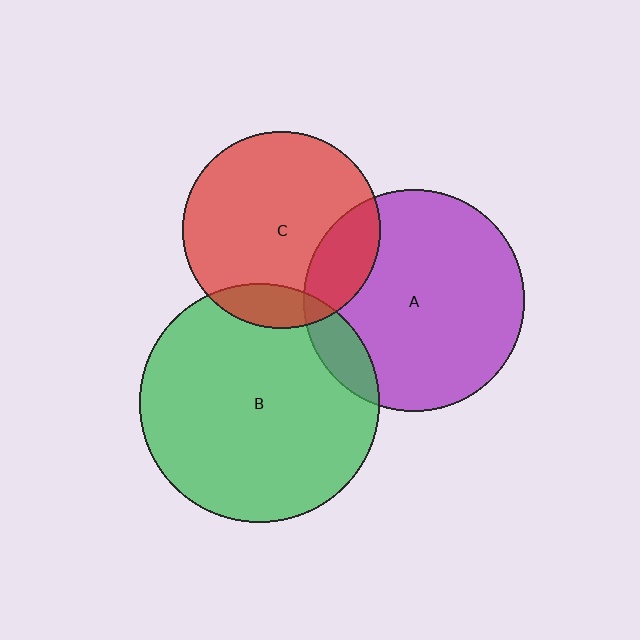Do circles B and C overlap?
Yes.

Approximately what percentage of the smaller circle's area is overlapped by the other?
Approximately 15%.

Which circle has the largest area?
Circle B (green).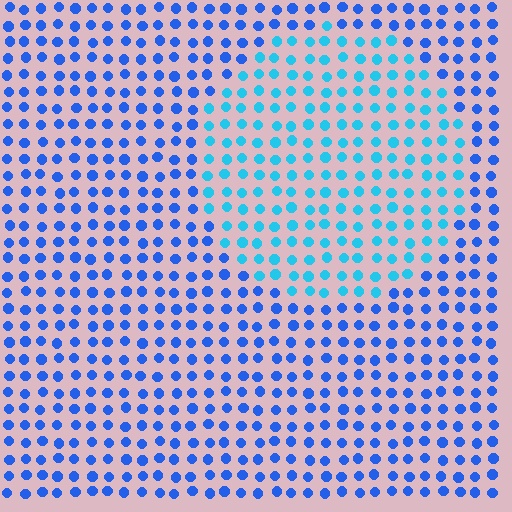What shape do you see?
I see a circle.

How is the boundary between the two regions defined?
The boundary is defined purely by a slight shift in hue (about 32 degrees). Spacing, size, and orientation are identical on both sides.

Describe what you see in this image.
The image is filled with small blue elements in a uniform arrangement. A circle-shaped region is visible where the elements are tinted to a slightly different hue, forming a subtle color boundary.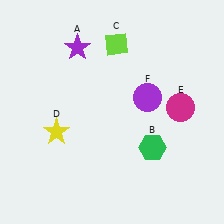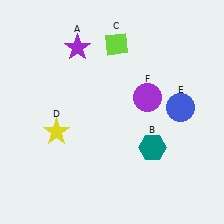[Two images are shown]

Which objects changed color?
B changed from green to teal. E changed from magenta to blue.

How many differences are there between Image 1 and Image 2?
There are 2 differences between the two images.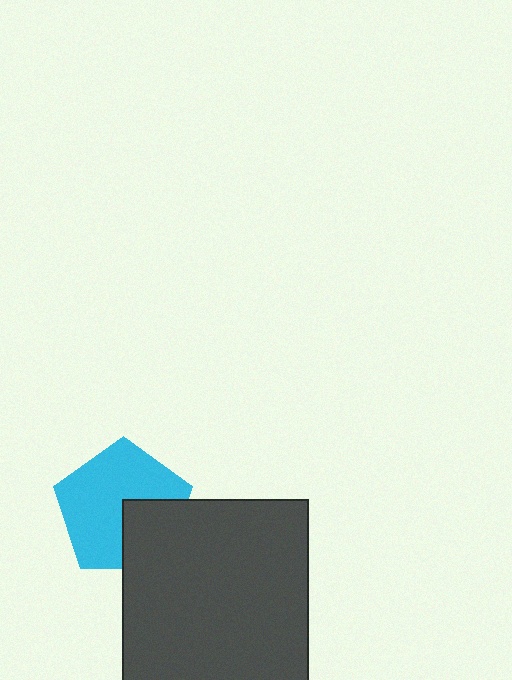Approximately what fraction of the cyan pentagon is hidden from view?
Roughly 30% of the cyan pentagon is hidden behind the dark gray square.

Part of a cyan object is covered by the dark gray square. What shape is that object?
It is a pentagon.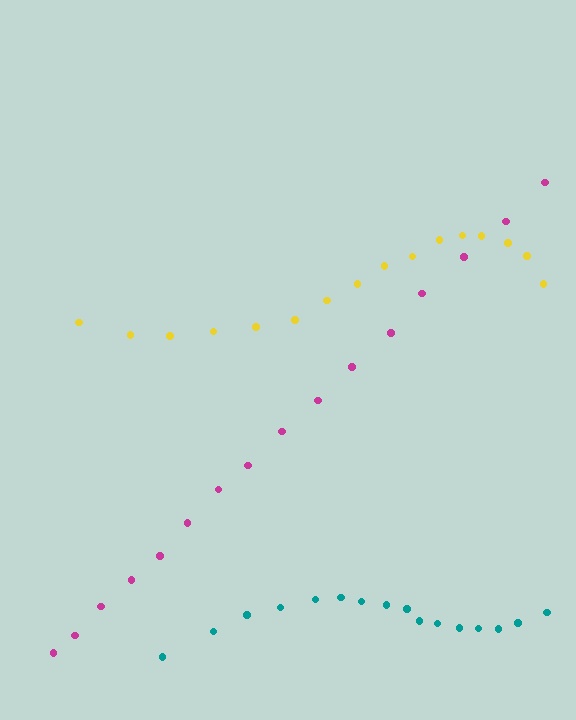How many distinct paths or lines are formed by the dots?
There are 3 distinct paths.